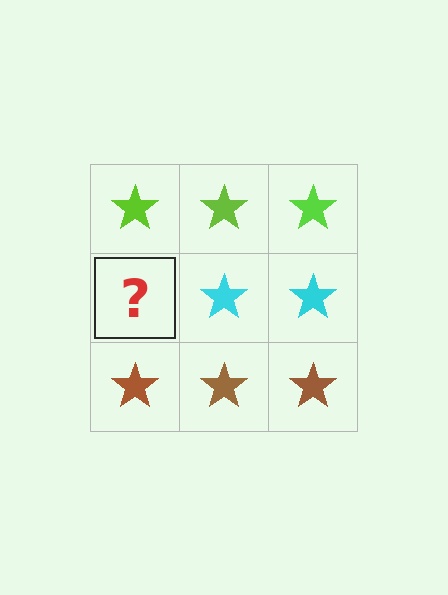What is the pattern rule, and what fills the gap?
The rule is that each row has a consistent color. The gap should be filled with a cyan star.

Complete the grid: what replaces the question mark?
The question mark should be replaced with a cyan star.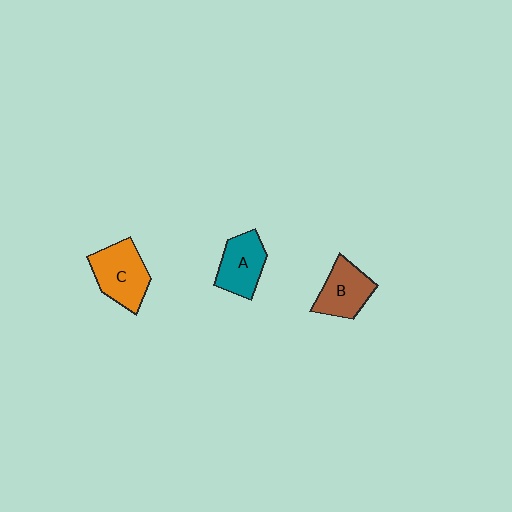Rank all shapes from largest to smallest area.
From largest to smallest: C (orange), B (brown), A (teal).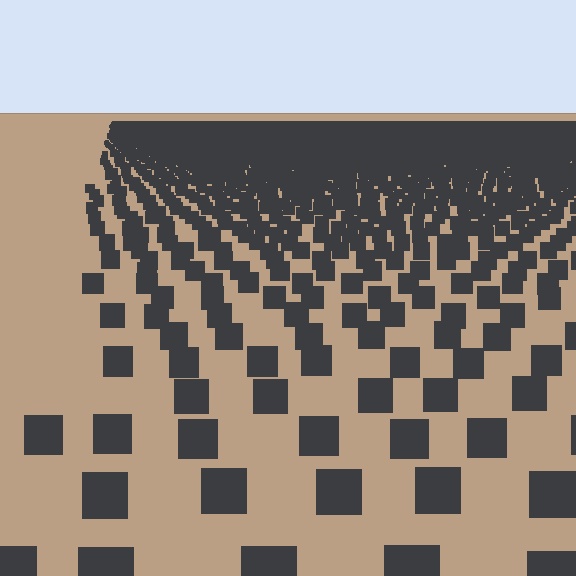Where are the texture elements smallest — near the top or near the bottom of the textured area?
Near the top.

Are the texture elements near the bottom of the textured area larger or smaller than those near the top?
Larger. Near the bottom, elements are closer to the viewer and appear at a bigger on-screen size.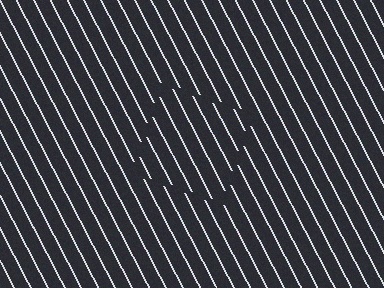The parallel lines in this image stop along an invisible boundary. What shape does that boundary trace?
An illusory square. The interior of the shape contains the same grating, shifted by half a period — the contour is defined by the phase discontinuity where line-ends from the inner and outer gratings abut.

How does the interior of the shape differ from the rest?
The interior of the shape contains the same grating, shifted by half a period — the contour is defined by the phase discontinuity where line-ends from the inner and outer gratings abut.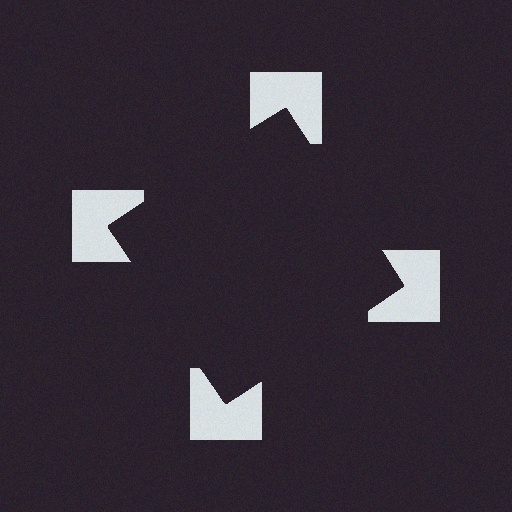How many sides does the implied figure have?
4 sides.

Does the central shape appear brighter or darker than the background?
It typically appears slightly darker than the background, even though no actual brightness change is drawn.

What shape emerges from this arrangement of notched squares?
An illusory square — its edges are inferred from the aligned wedge cuts in the notched squares, not physically drawn.